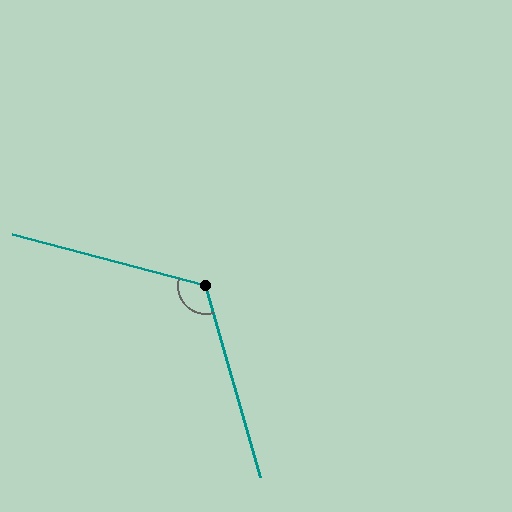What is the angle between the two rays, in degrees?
Approximately 121 degrees.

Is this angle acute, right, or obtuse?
It is obtuse.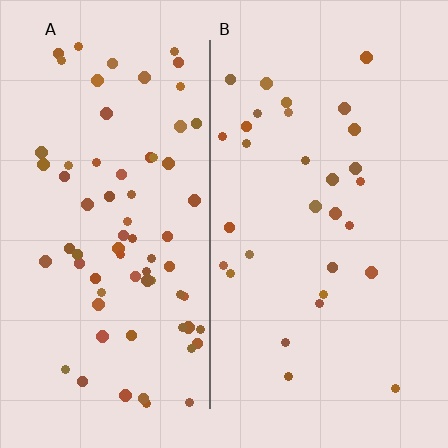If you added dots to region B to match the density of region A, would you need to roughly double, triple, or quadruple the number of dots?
Approximately double.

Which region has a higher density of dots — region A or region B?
A (the left).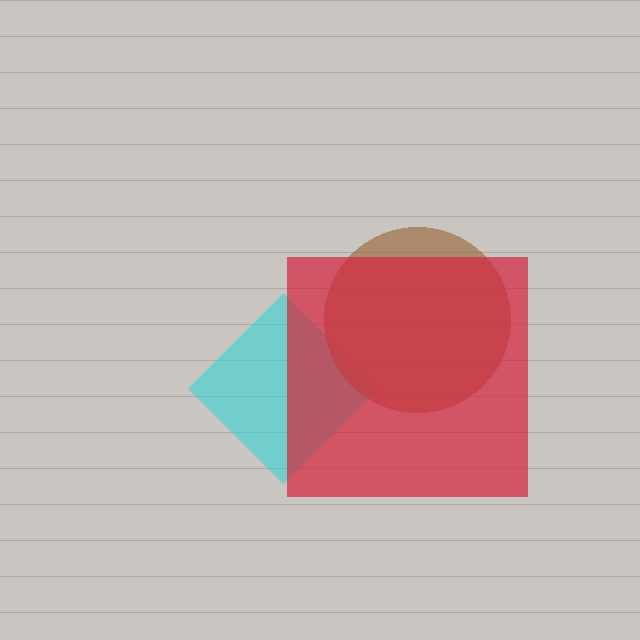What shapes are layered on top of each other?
The layered shapes are: a cyan diamond, a brown circle, a red square.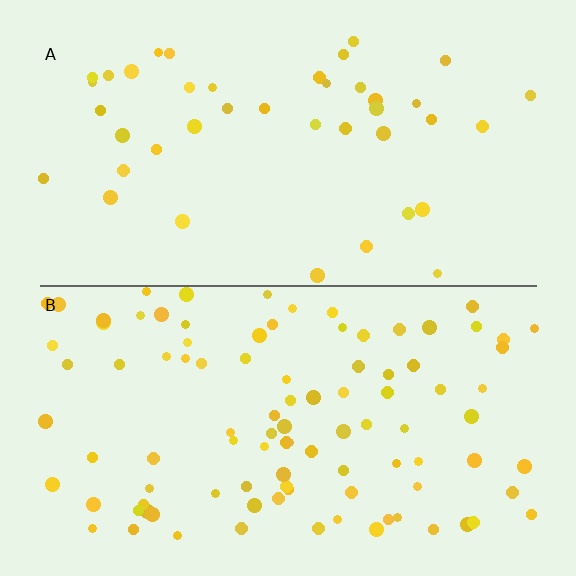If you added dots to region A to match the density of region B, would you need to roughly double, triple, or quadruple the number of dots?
Approximately double.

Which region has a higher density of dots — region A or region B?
B (the bottom).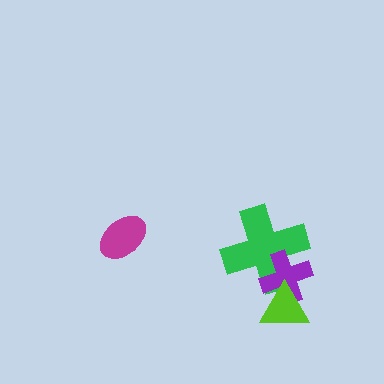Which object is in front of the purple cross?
The lime triangle is in front of the purple cross.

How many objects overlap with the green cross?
2 objects overlap with the green cross.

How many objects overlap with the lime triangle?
2 objects overlap with the lime triangle.